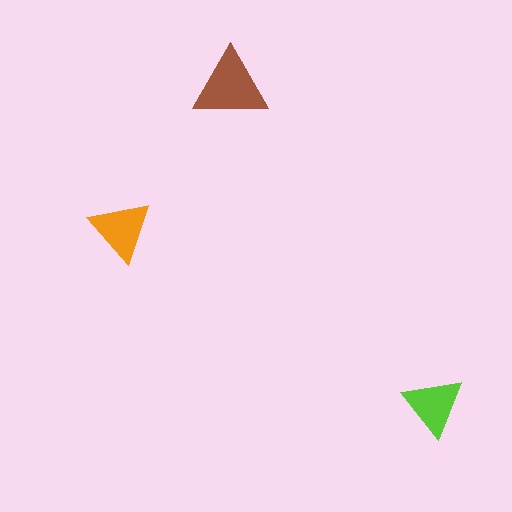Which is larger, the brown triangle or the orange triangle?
The brown one.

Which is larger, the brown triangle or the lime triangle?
The brown one.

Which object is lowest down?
The lime triangle is bottommost.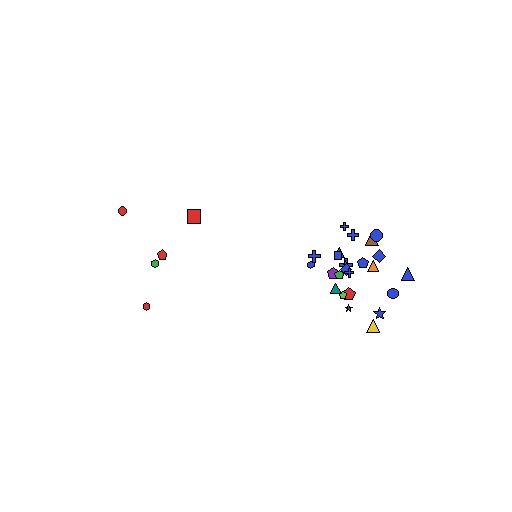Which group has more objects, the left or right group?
The right group.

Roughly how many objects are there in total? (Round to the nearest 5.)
Roughly 30 objects in total.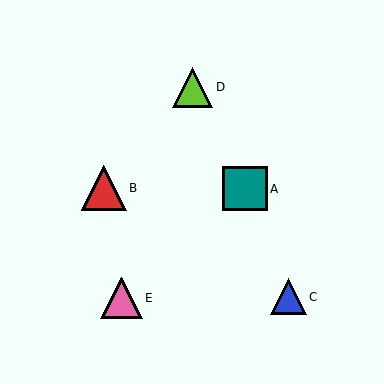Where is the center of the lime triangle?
The center of the lime triangle is at (193, 87).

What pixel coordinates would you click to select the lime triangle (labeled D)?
Click at (193, 87) to select the lime triangle D.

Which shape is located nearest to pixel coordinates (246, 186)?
The teal square (labeled A) at (245, 189) is nearest to that location.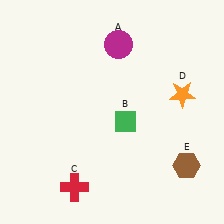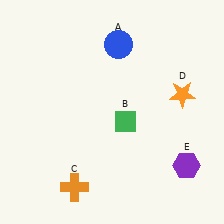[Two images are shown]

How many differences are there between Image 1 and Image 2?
There are 3 differences between the two images.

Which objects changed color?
A changed from magenta to blue. C changed from red to orange. E changed from brown to purple.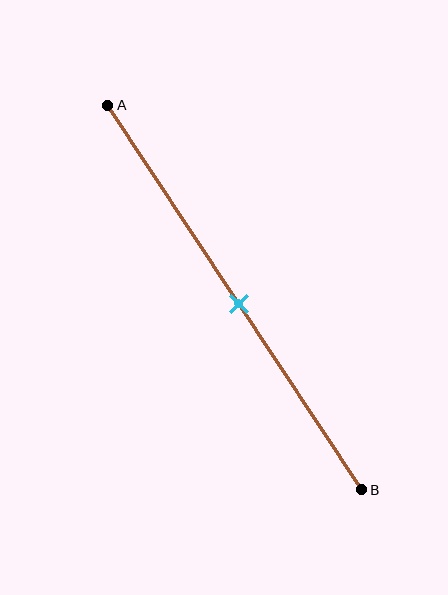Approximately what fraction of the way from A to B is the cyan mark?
The cyan mark is approximately 50% of the way from A to B.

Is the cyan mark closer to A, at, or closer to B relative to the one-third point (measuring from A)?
The cyan mark is closer to point B than the one-third point of segment AB.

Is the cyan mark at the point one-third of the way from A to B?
No, the mark is at about 50% from A, not at the 33% one-third point.